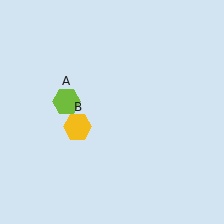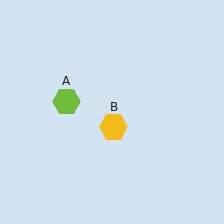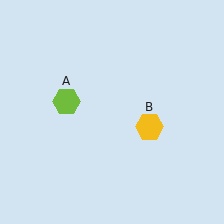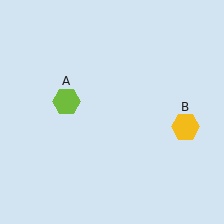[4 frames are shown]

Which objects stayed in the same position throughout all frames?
Lime hexagon (object A) remained stationary.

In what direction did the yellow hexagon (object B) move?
The yellow hexagon (object B) moved right.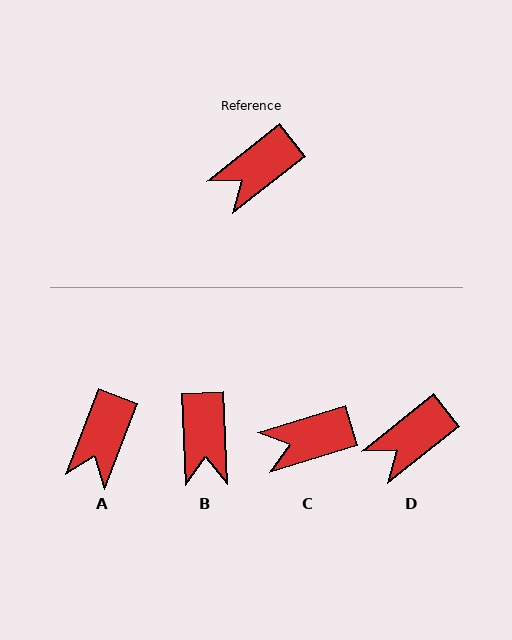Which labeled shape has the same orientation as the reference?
D.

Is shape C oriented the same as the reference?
No, it is off by about 22 degrees.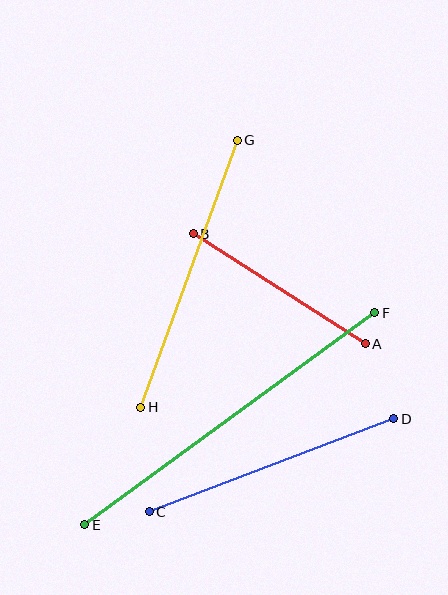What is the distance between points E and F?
The distance is approximately 360 pixels.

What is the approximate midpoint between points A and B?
The midpoint is at approximately (279, 289) pixels.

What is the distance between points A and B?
The distance is approximately 204 pixels.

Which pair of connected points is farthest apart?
Points E and F are farthest apart.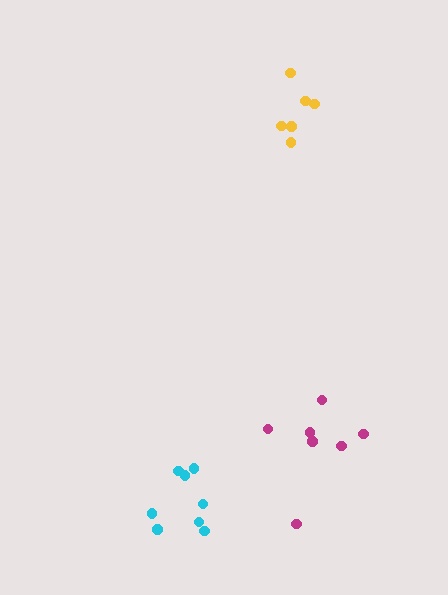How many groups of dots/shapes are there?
There are 3 groups.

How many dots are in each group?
Group 1: 8 dots, Group 2: 6 dots, Group 3: 7 dots (21 total).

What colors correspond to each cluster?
The clusters are colored: cyan, yellow, magenta.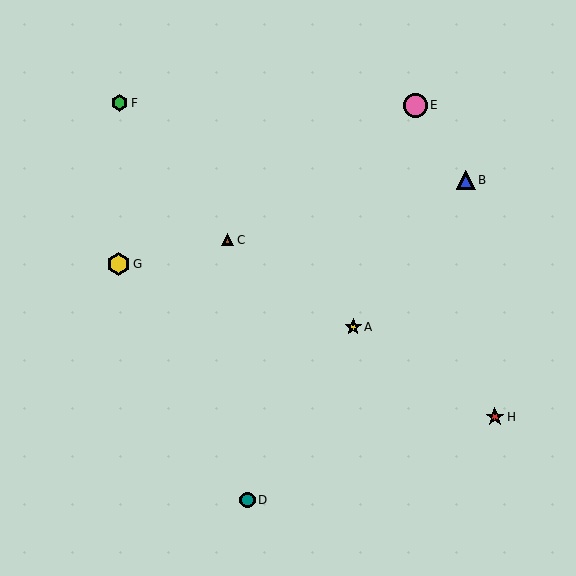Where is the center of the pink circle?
The center of the pink circle is at (415, 105).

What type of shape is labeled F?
Shape F is a green hexagon.